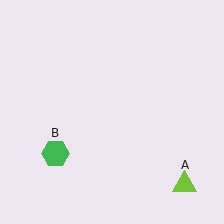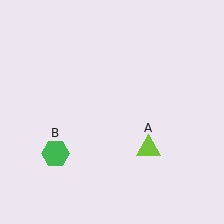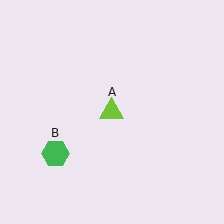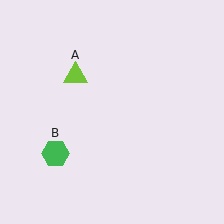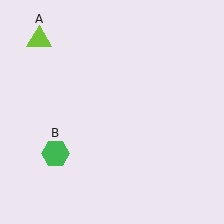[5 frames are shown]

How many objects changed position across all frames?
1 object changed position: lime triangle (object A).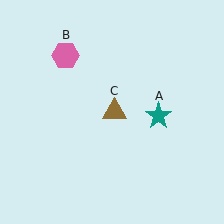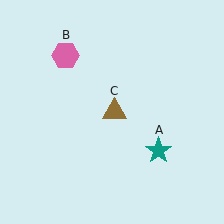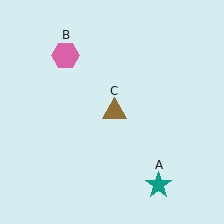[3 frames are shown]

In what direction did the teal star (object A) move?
The teal star (object A) moved down.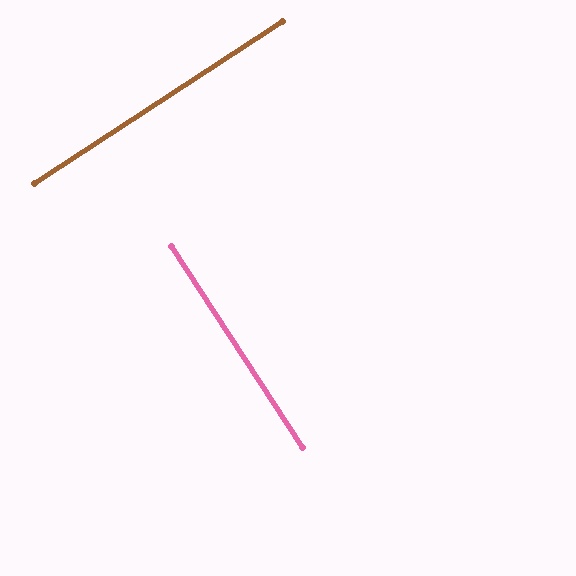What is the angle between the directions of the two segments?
Approximately 90 degrees.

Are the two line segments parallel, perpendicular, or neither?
Perpendicular — they meet at approximately 90°.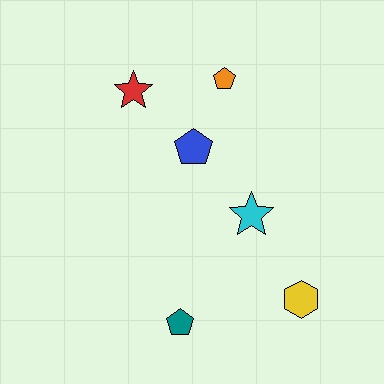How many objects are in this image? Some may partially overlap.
There are 6 objects.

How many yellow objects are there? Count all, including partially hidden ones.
There is 1 yellow object.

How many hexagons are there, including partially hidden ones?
There is 1 hexagon.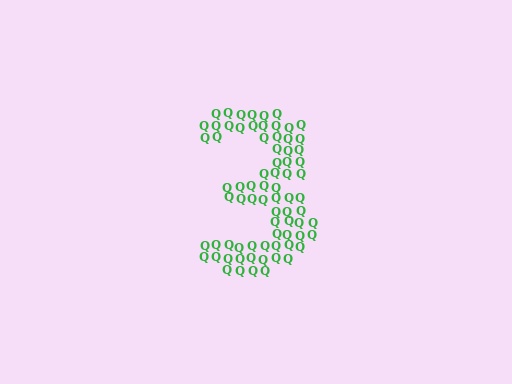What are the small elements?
The small elements are letter Q's.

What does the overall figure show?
The overall figure shows the digit 3.